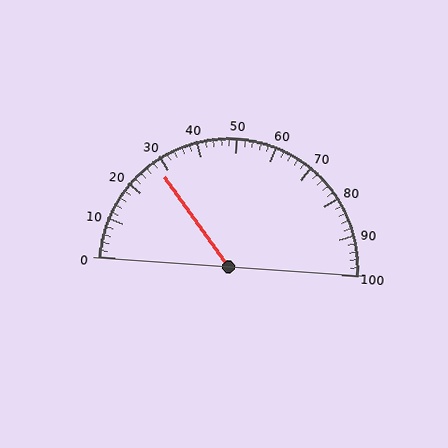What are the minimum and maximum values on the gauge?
The gauge ranges from 0 to 100.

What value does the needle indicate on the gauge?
The needle indicates approximately 28.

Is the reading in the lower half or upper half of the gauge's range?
The reading is in the lower half of the range (0 to 100).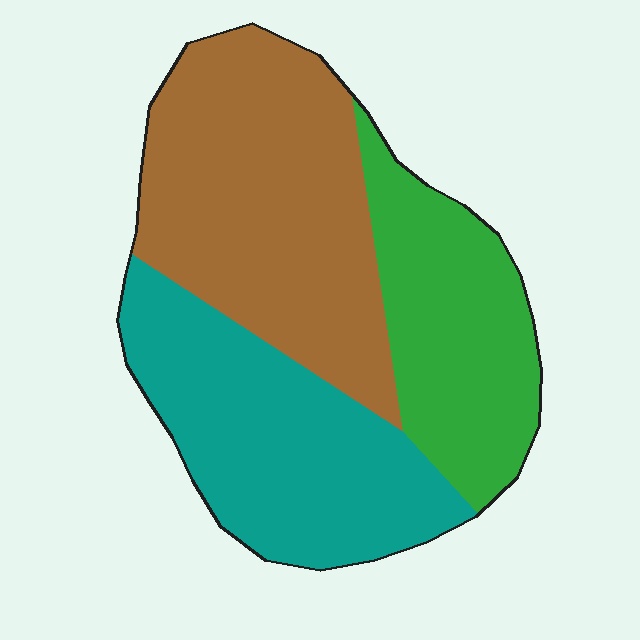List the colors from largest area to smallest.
From largest to smallest: brown, teal, green.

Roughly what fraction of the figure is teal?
Teal takes up about one third (1/3) of the figure.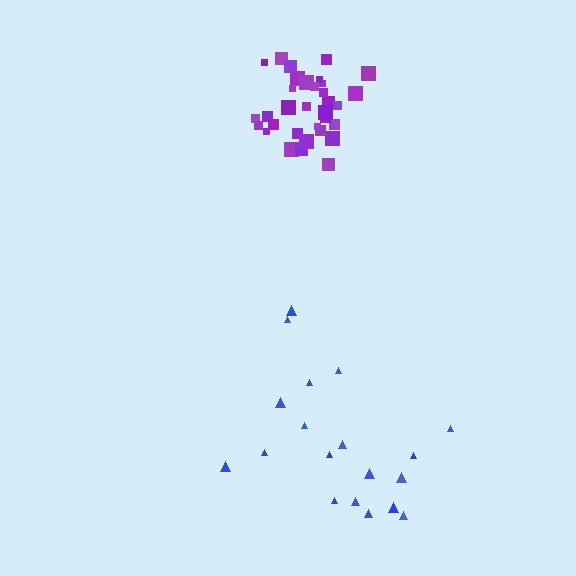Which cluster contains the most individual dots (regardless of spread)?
Purple (34).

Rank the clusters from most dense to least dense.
purple, blue.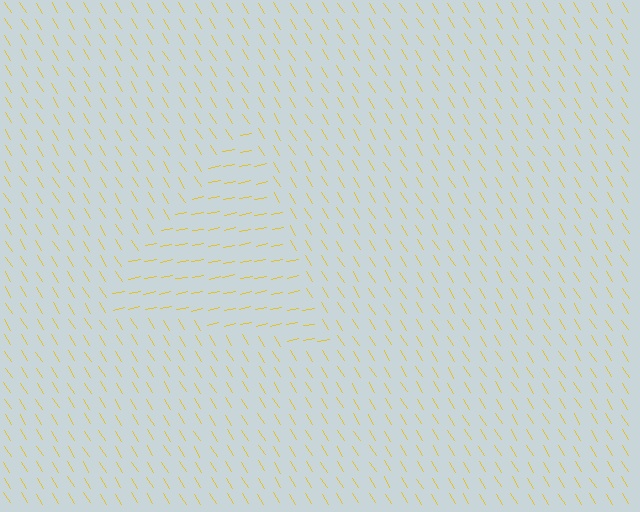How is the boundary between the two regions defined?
The boundary is defined purely by a change in line orientation (approximately 70 degrees difference). All lines are the same color and thickness.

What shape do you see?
I see a triangle.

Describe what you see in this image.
The image is filled with small yellow line segments. A triangle region in the image has lines oriented differently from the surrounding lines, creating a visible texture boundary.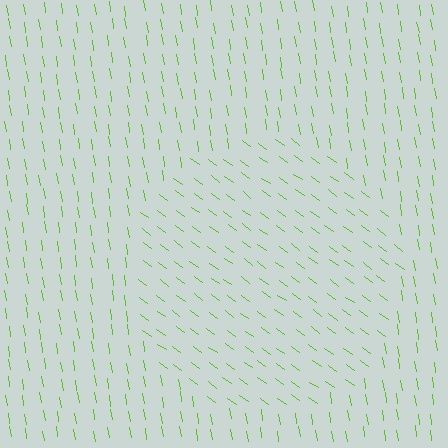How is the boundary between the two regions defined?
The boundary is defined purely by a change in line orientation (approximately 45 degrees difference). All lines are the same color and thickness.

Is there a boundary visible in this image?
Yes, there is a texture boundary formed by a change in line orientation.